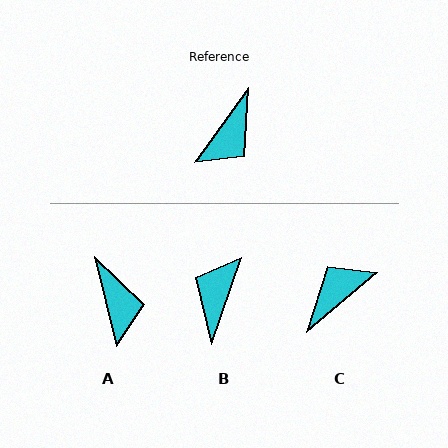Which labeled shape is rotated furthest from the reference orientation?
C, about 166 degrees away.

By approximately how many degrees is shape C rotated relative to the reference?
Approximately 166 degrees counter-clockwise.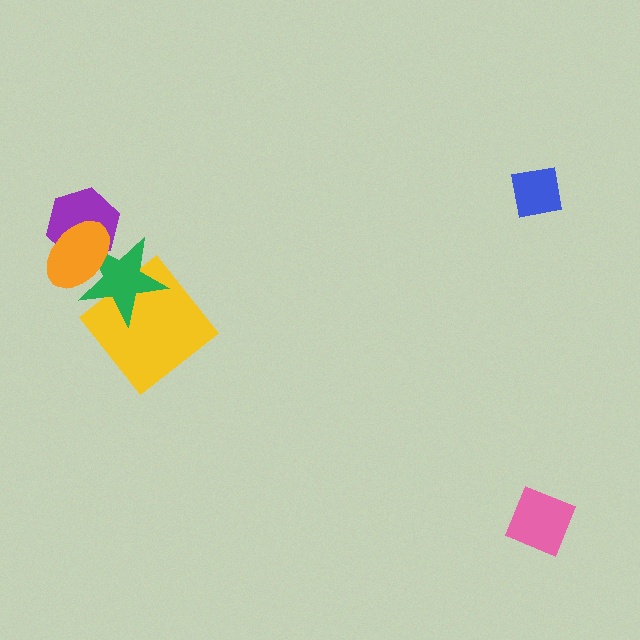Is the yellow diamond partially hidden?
Yes, it is partially covered by another shape.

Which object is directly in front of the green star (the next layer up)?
The purple hexagon is directly in front of the green star.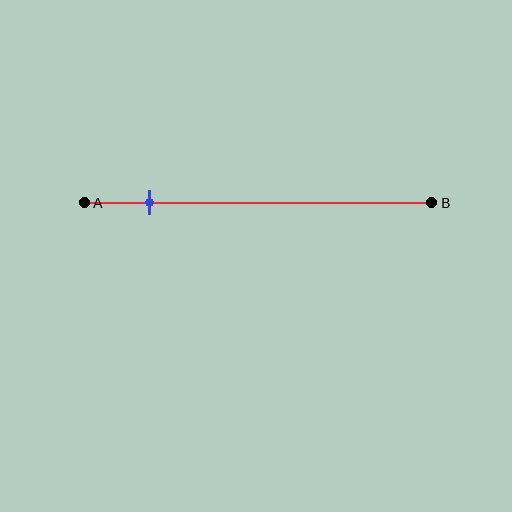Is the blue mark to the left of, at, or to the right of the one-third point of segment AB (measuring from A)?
The blue mark is to the left of the one-third point of segment AB.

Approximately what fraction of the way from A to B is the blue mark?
The blue mark is approximately 20% of the way from A to B.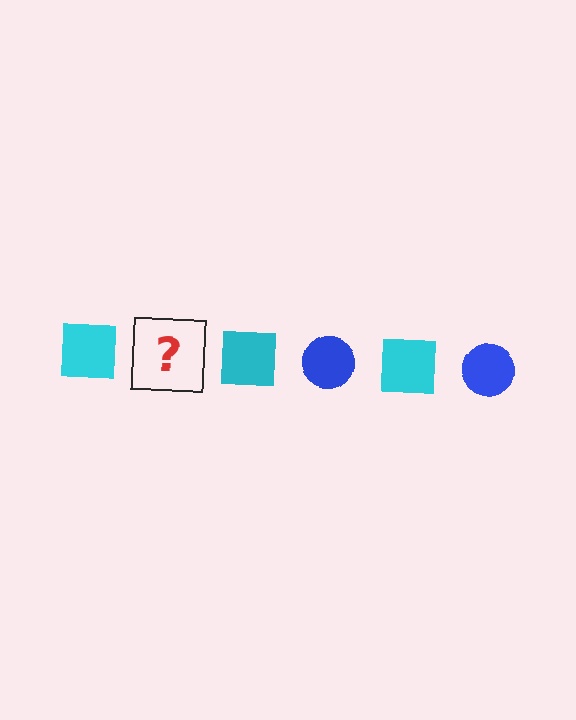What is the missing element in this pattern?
The missing element is a blue circle.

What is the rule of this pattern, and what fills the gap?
The rule is that the pattern alternates between cyan square and blue circle. The gap should be filled with a blue circle.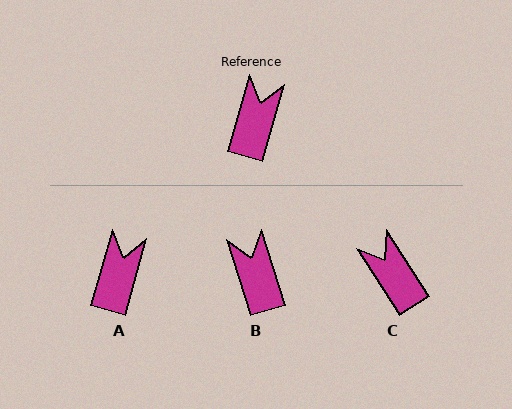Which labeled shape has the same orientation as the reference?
A.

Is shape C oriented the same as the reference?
No, it is off by about 48 degrees.